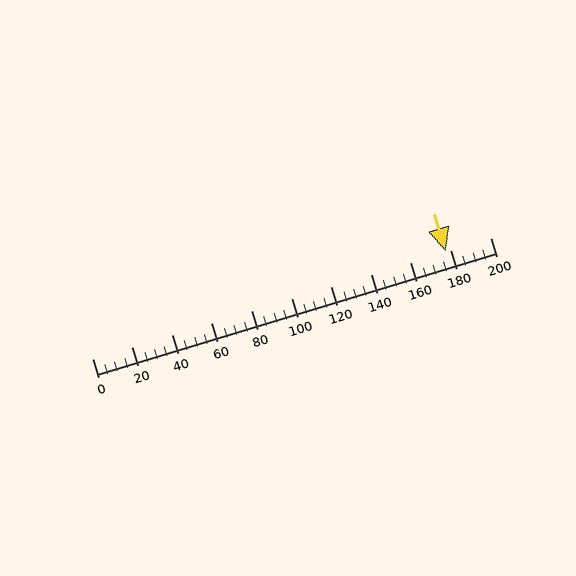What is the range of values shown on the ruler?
The ruler shows values from 0 to 200.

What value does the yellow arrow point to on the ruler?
The yellow arrow points to approximately 178.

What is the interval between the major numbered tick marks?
The major tick marks are spaced 20 units apart.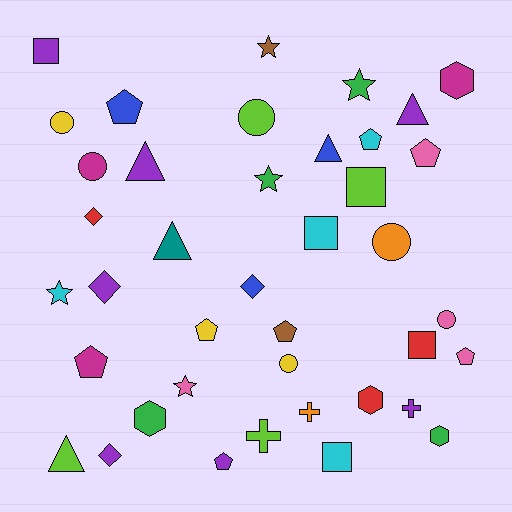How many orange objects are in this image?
There are 2 orange objects.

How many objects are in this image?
There are 40 objects.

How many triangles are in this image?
There are 5 triangles.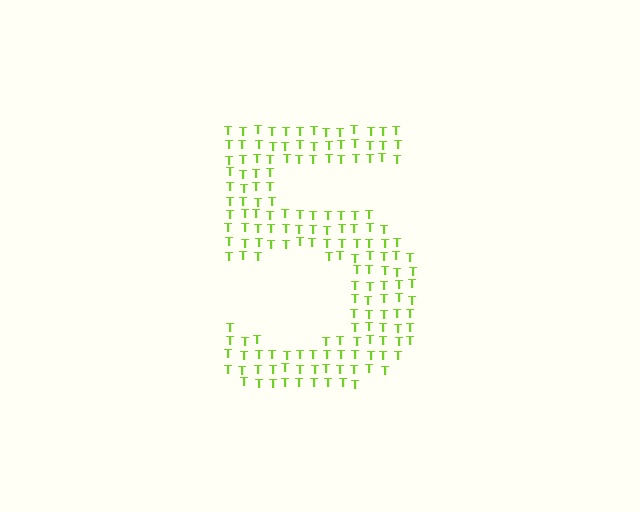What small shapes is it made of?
It is made of small letter T's.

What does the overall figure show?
The overall figure shows the digit 5.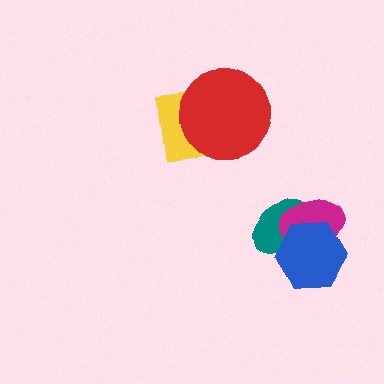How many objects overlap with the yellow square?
1 object overlaps with the yellow square.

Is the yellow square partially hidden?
Yes, it is partially covered by another shape.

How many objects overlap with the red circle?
1 object overlaps with the red circle.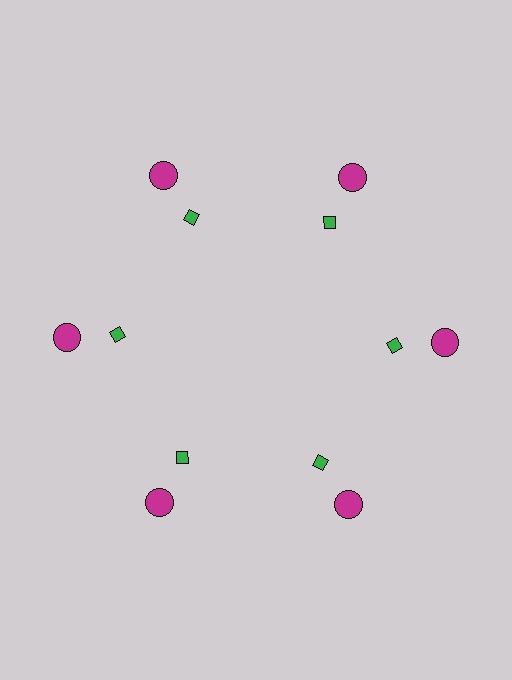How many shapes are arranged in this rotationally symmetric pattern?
There are 12 shapes, arranged in 6 groups of 2.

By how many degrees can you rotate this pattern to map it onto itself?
The pattern maps onto itself every 60 degrees of rotation.